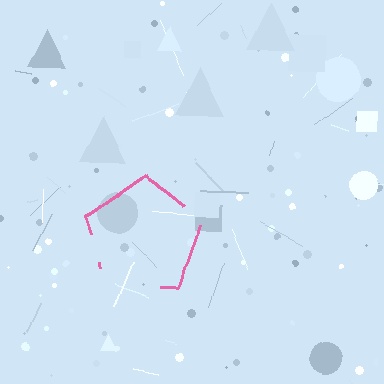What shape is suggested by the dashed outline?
The dashed outline suggests a pentagon.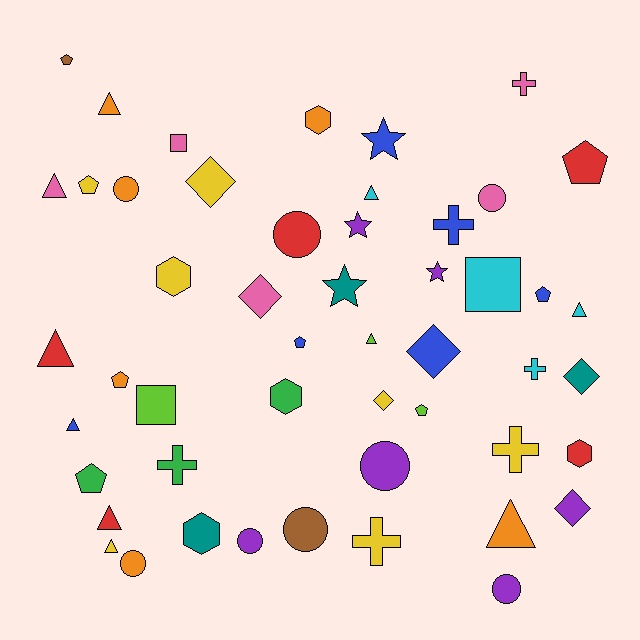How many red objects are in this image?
There are 5 red objects.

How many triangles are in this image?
There are 10 triangles.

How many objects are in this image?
There are 50 objects.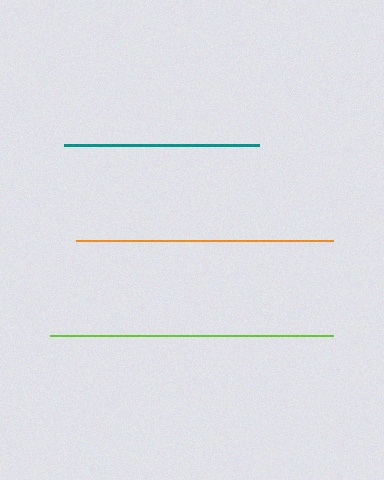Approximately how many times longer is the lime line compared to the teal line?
The lime line is approximately 1.4 times the length of the teal line.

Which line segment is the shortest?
The teal line is the shortest at approximately 195 pixels.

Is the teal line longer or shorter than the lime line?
The lime line is longer than the teal line.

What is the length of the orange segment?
The orange segment is approximately 257 pixels long.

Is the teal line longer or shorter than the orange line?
The orange line is longer than the teal line.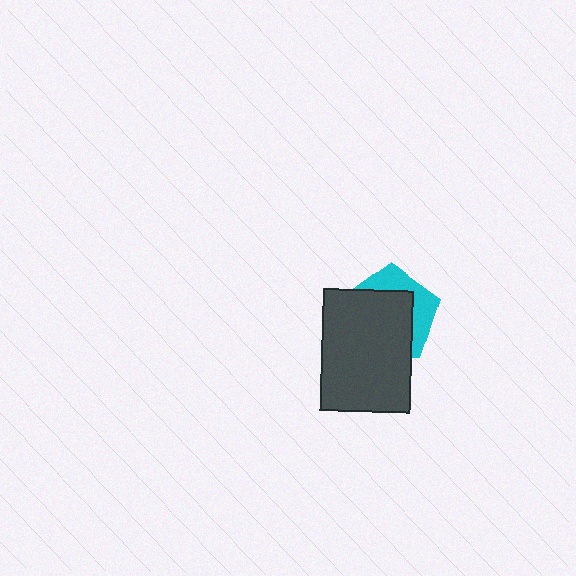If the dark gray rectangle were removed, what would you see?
You would see the complete cyan pentagon.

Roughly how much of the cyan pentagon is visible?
A small part of it is visible (roughly 36%).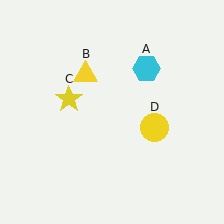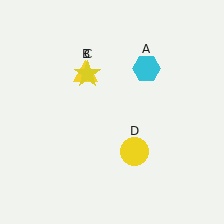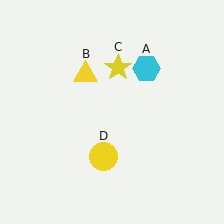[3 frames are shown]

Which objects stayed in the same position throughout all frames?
Cyan hexagon (object A) and yellow triangle (object B) remained stationary.